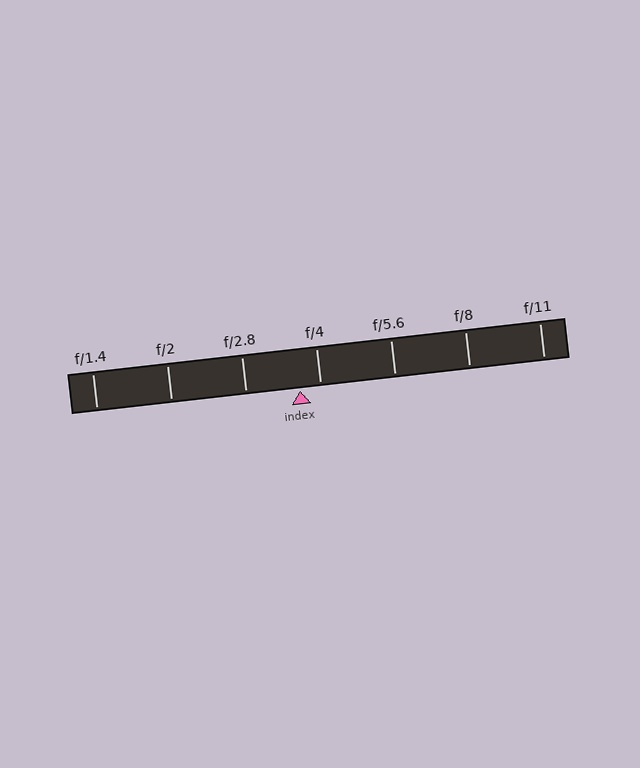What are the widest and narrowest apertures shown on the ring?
The widest aperture shown is f/1.4 and the narrowest is f/11.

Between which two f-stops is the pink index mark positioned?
The index mark is between f/2.8 and f/4.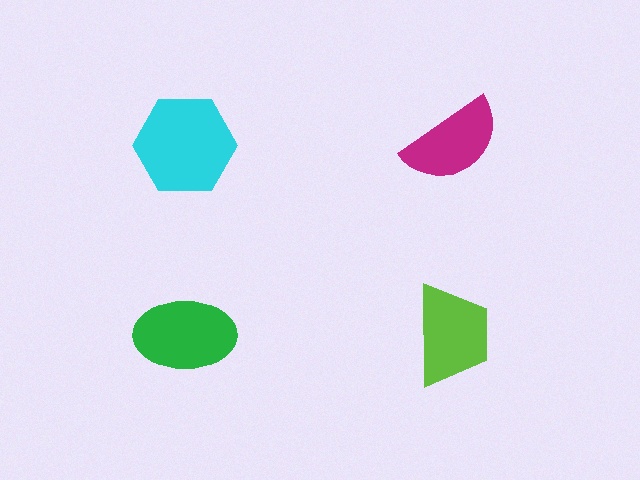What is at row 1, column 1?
A cyan hexagon.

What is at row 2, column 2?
A lime trapezoid.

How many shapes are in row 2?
2 shapes.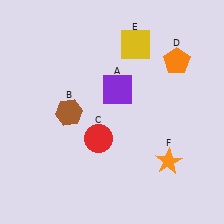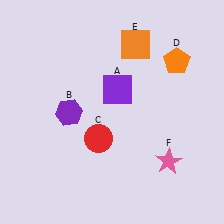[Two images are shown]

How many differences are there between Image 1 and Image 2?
There are 3 differences between the two images.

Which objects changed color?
B changed from brown to purple. E changed from yellow to orange. F changed from orange to pink.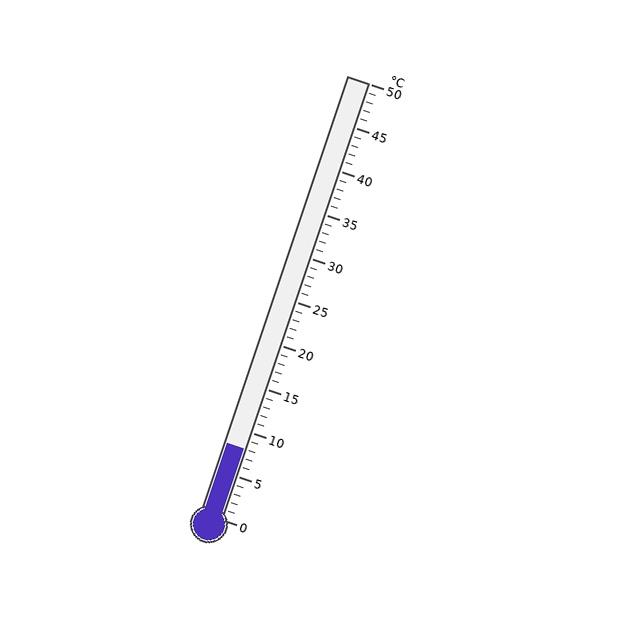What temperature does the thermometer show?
The thermometer shows approximately 8°C.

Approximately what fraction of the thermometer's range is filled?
The thermometer is filled to approximately 15% of its range.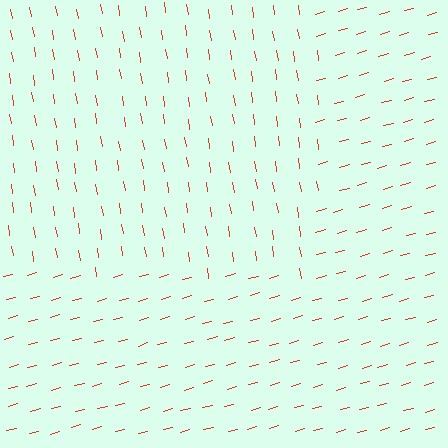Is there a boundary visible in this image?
Yes, there is a texture boundary formed by a change in line orientation.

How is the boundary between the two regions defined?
The boundary is defined purely by a change in line orientation (approximately 83 degrees difference). All lines are the same color and thickness.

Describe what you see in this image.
The image is filled with small red line segments. A rectangle region in the image has lines oriented differently from the surrounding lines, creating a visible texture boundary.